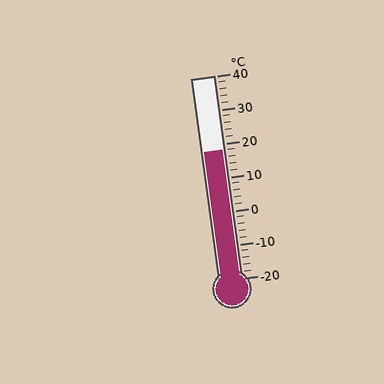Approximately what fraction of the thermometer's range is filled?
The thermometer is filled to approximately 65% of its range.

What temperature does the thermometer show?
The thermometer shows approximately 18°C.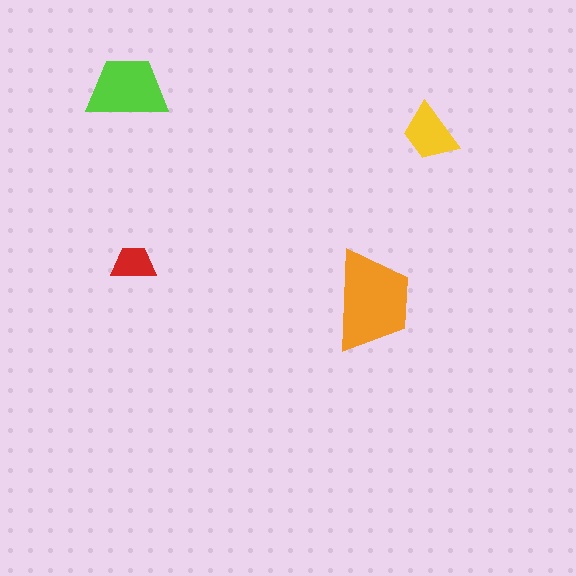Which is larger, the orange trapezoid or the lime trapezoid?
The orange one.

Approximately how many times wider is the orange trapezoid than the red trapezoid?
About 2.5 times wider.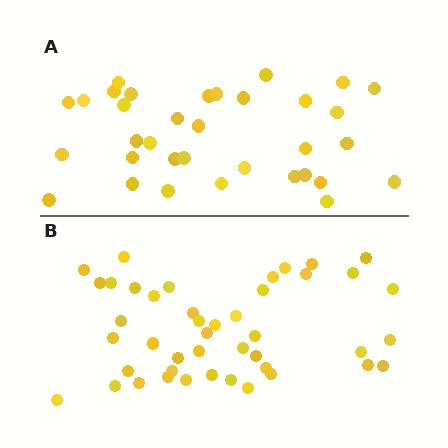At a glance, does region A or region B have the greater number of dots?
Region B (the bottom region) has more dots.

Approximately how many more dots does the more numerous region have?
Region B has roughly 10 or so more dots than region A.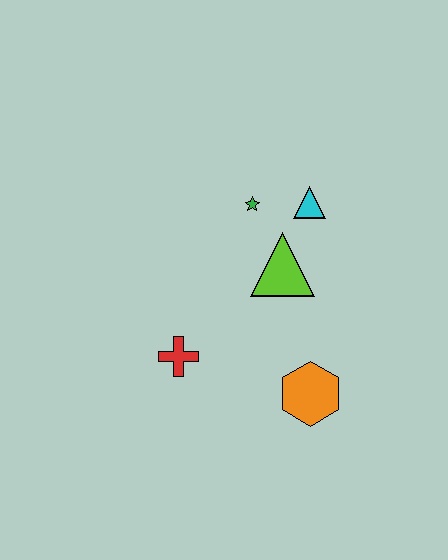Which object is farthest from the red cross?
The cyan triangle is farthest from the red cross.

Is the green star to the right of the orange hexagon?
No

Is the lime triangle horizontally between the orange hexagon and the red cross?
Yes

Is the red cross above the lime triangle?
No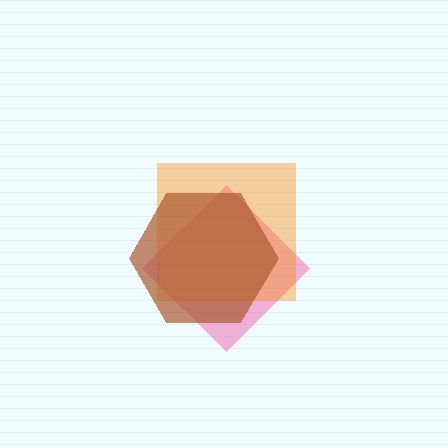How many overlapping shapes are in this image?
There are 3 overlapping shapes in the image.